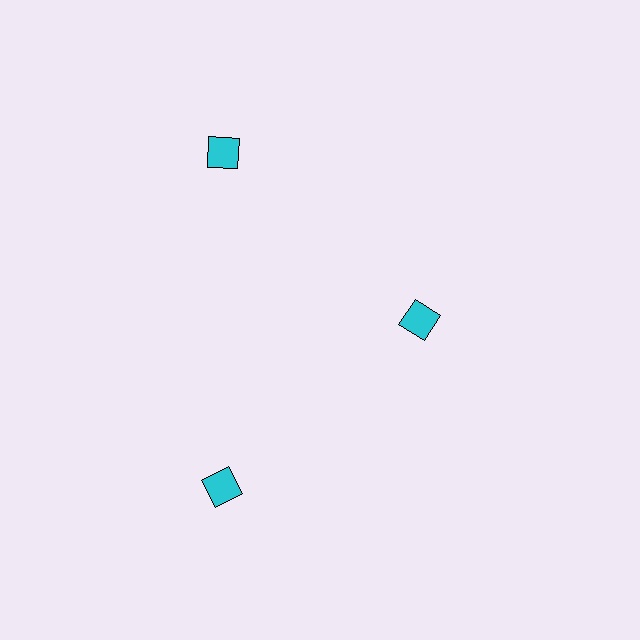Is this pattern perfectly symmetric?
No. The 3 cyan diamonds are arranged in a ring, but one element near the 3 o'clock position is pulled inward toward the center, breaking the 3-fold rotational symmetry.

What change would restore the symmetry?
The symmetry would be restored by moving it outward, back onto the ring so that all 3 diamonds sit at equal angles and equal distance from the center.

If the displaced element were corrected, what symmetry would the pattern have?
It would have 3-fold rotational symmetry — the pattern would map onto itself every 120 degrees.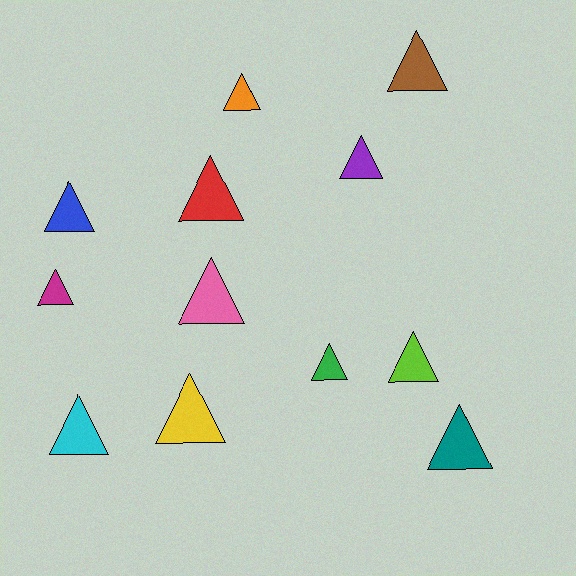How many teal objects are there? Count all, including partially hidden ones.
There is 1 teal object.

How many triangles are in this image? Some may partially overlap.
There are 12 triangles.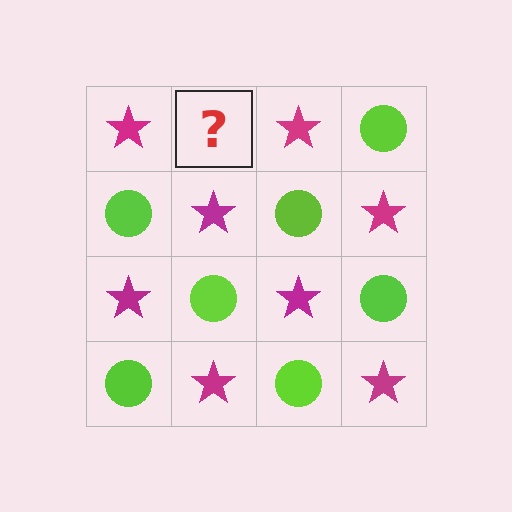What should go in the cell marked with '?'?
The missing cell should contain a lime circle.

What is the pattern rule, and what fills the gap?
The rule is that it alternates magenta star and lime circle in a checkerboard pattern. The gap should be filled with a lime circle.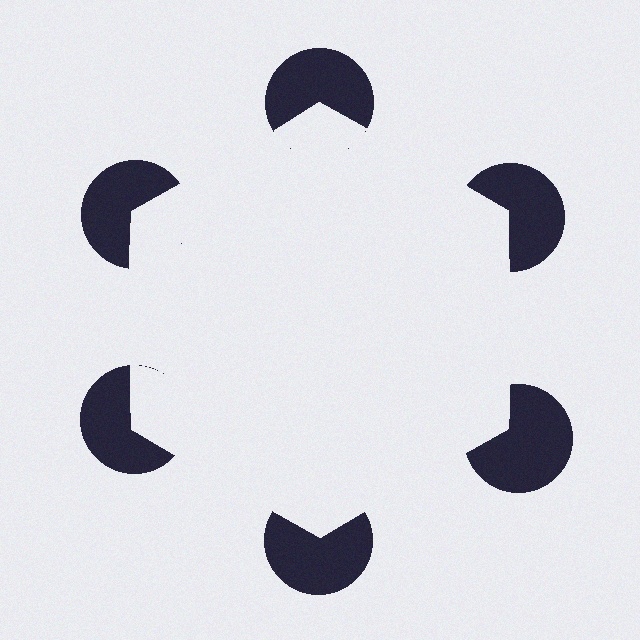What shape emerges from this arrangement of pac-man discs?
An illusory hexagon — its edges are inferred from the aligned wedge cuts in the pac-man discs, not physically drawn.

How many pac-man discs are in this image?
There are 6 — one at each vertex of the illusory hexagon.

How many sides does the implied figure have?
6 sides.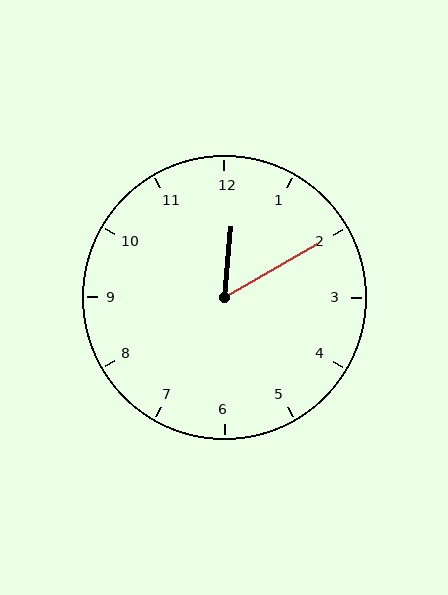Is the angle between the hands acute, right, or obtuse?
It is acute.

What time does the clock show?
12:10.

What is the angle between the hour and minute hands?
Approximately 55 degrees.